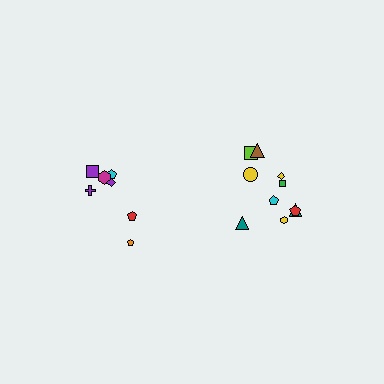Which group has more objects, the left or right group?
The right group.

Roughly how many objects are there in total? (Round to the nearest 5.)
Roughly 15 objects in total.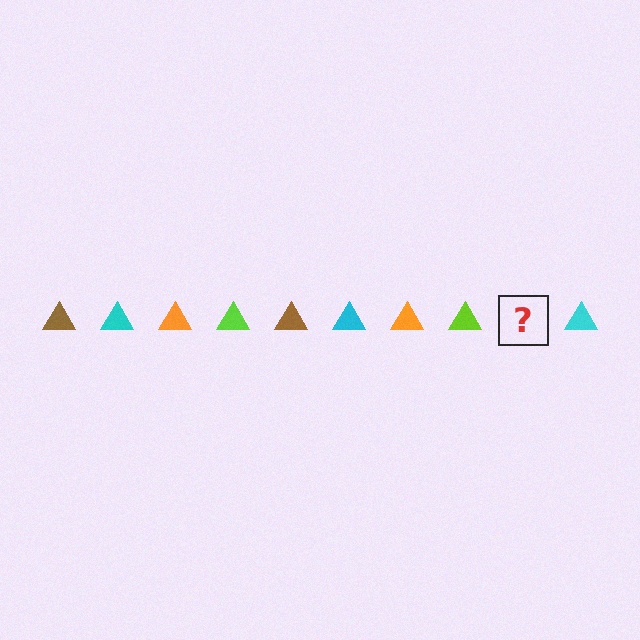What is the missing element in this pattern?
The missing element is a brown triangle.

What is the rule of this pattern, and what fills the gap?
The rule is that the pattern cycles through brown, cyan, orange, lime triangles. The gap should be filled with a brown triangle.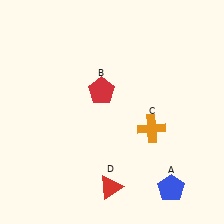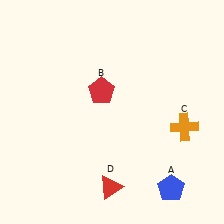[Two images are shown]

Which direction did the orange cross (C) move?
The orange cross (C) moved right.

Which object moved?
The orange cross (C) moved right.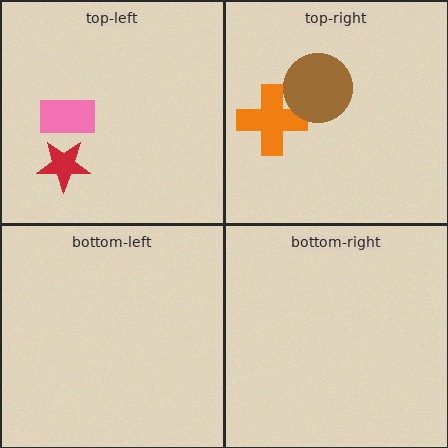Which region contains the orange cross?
The top-right region.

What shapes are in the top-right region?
The orange cross, the brown circle.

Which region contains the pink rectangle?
The top-left region.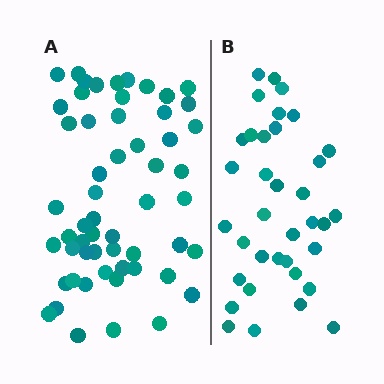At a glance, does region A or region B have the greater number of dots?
Region A (the left region) has more dots.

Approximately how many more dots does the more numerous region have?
Region A has approximately 20 more dots than region B.